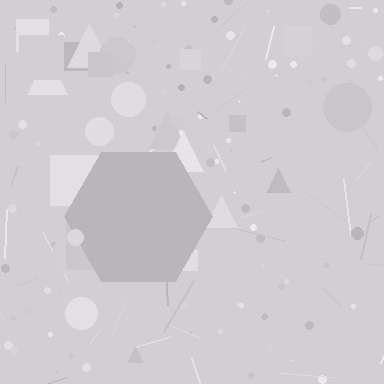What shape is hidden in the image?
A hexagon is hidden in the image.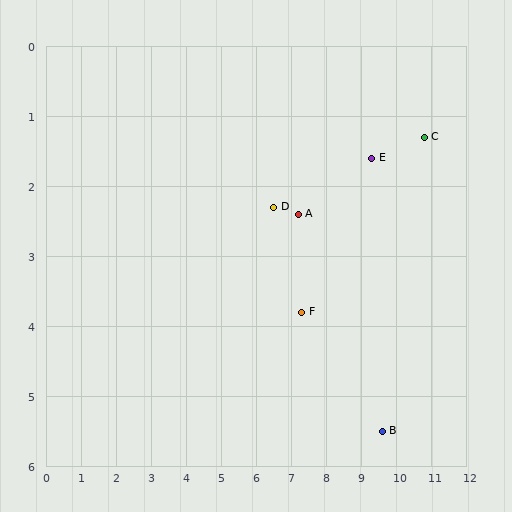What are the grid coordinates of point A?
Point A is at approximately (7.2, 2.4).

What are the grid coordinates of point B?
Point B is at approximately (9.6, 5.5).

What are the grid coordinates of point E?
Point E is at approximately (9.3, 1.6).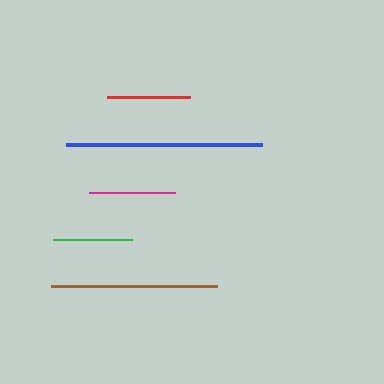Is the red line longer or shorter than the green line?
The red line is longer than the green line.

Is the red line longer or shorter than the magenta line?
The magenta line is longer than the red line.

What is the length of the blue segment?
The blue segment is approximately 196 pixels long.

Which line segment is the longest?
The blue line is the longest at approximately 196 pixels.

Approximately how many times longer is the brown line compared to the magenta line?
The brown line is approximately 1.9 times the length of the magenta line.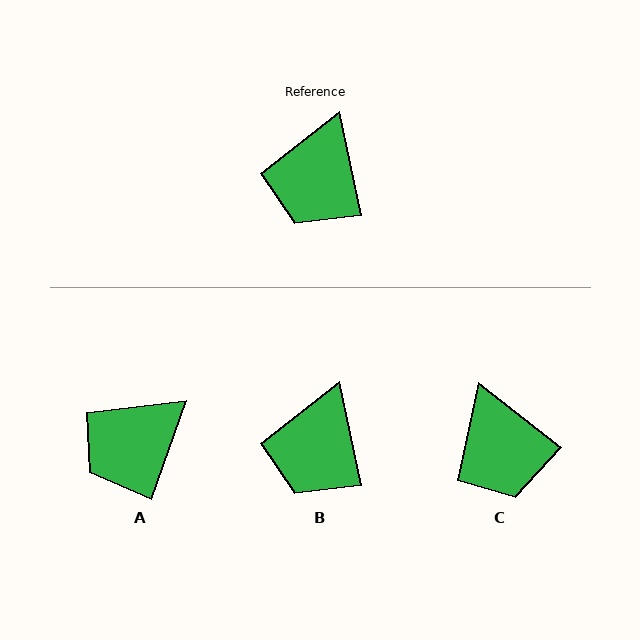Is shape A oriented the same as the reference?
No, it is off by about 31 degrees.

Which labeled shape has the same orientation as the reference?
B.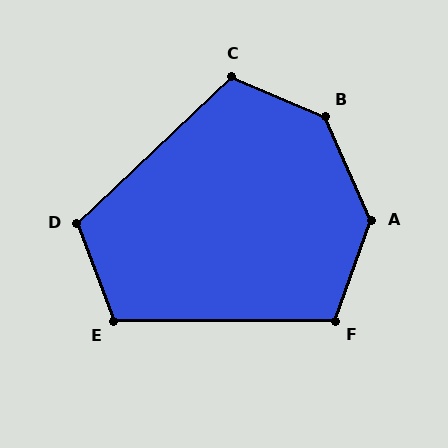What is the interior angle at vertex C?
Approximately 113 degrees (obtuse).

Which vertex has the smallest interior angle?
F, at approximately 110 degrees.